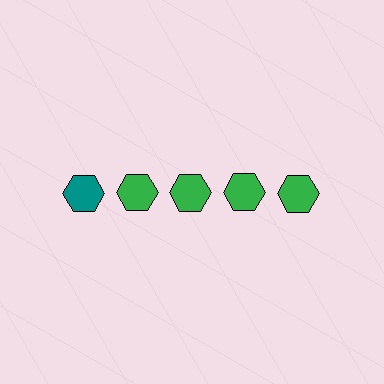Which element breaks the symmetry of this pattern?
The teal hexagon in the top row, leftmost column breaks the symmetry. All other shapes are green hexagons.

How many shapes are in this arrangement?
There are 5 shapes arranged in a grid pattern.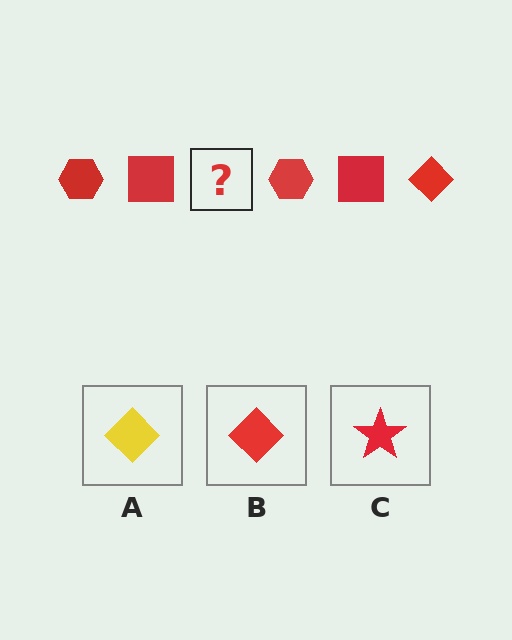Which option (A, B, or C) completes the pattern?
B.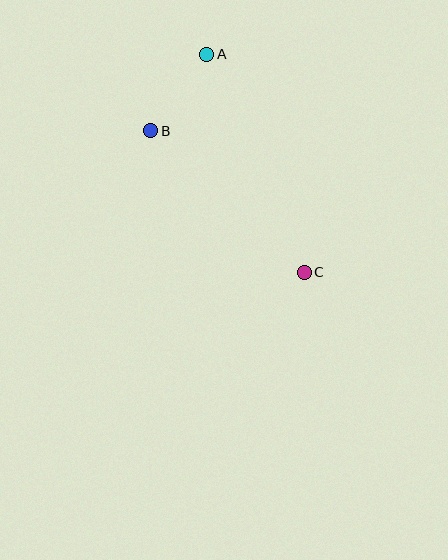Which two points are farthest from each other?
Points A and C are farthest from each other.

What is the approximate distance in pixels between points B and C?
The distance between B and C is approximately 209 pixels.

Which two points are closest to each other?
Points A and B are closest to each other.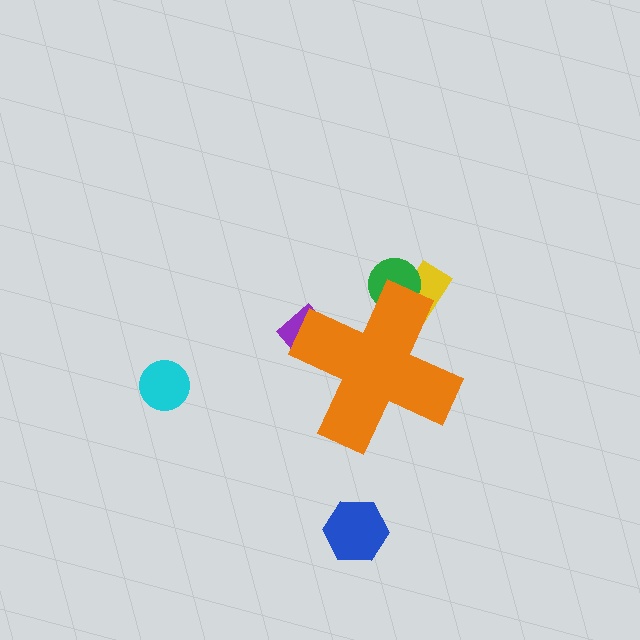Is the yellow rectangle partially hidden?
Yes, the yellow rectangle is partially hidden behind the orange cross.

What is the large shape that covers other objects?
An orange cross.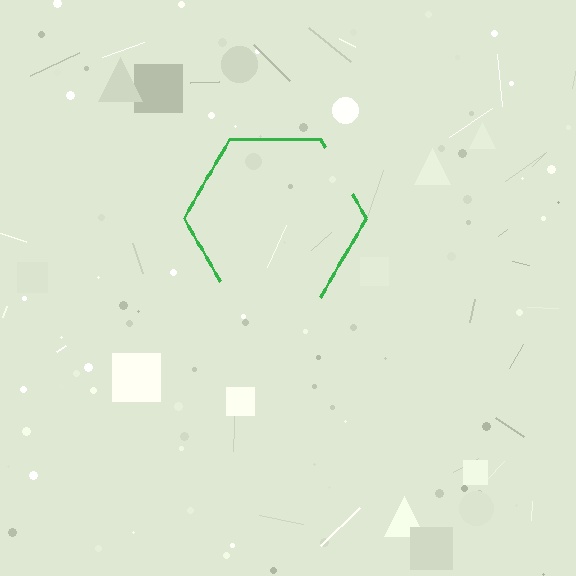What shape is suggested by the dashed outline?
The dashed outline suggests a hexagon.